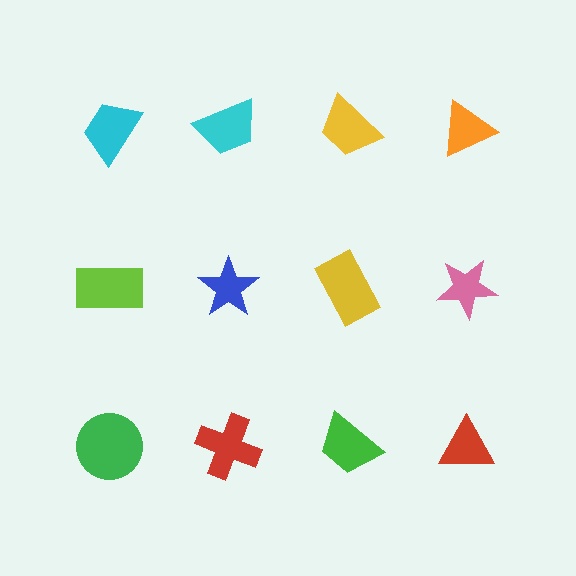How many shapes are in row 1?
4 shapes.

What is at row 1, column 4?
An orange triangle.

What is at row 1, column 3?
A yellow trapezoid.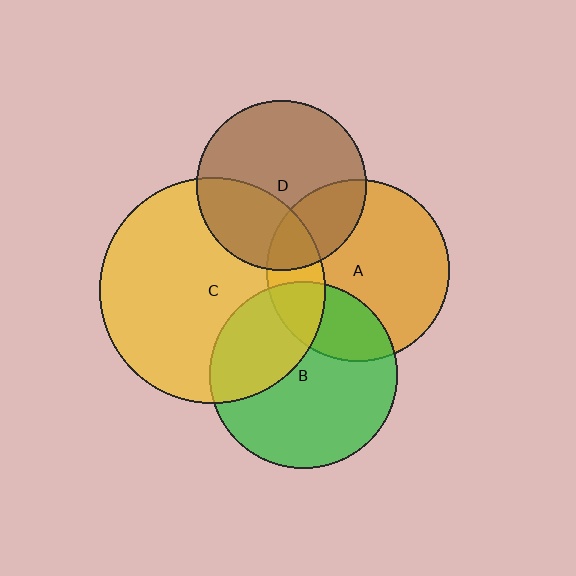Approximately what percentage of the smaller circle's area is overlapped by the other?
Approximately 35%.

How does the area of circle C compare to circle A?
Approximately 1.5 times.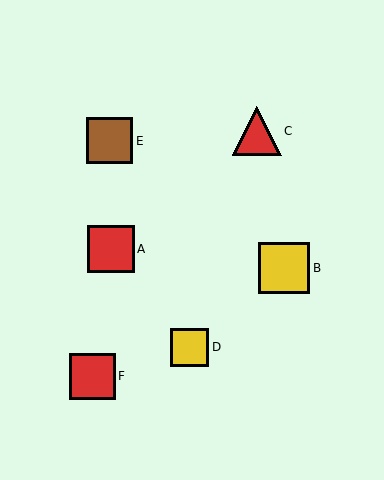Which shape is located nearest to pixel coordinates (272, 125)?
The red triangle (labeled C) at (257, 131) is nearest to that location.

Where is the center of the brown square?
The center of the brown square is at (110, 141).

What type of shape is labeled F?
Shape F is a red square.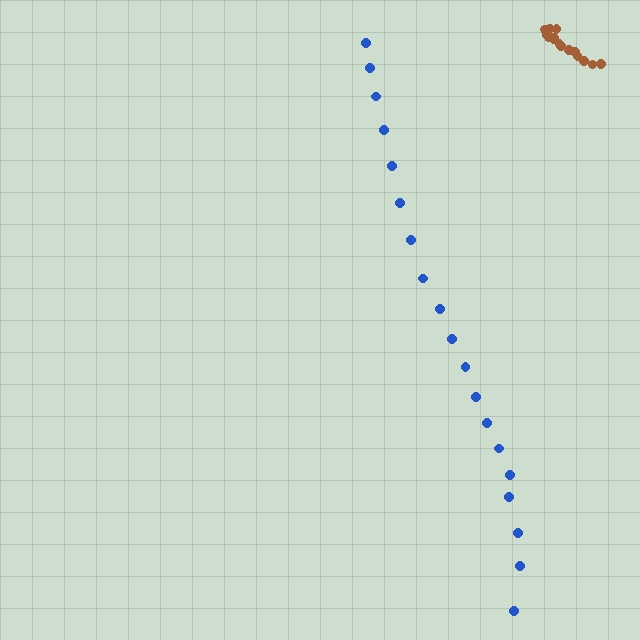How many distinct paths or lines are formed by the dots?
There are 2 distinct paths.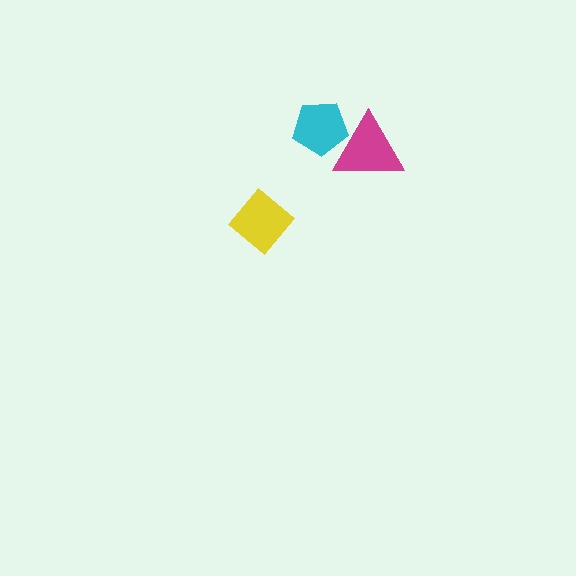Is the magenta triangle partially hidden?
No, no other shape covers it.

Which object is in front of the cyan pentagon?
The magenta triangle is in front of the cyan pentagon.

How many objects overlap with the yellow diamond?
0 objects overlap with the yellow diamond.